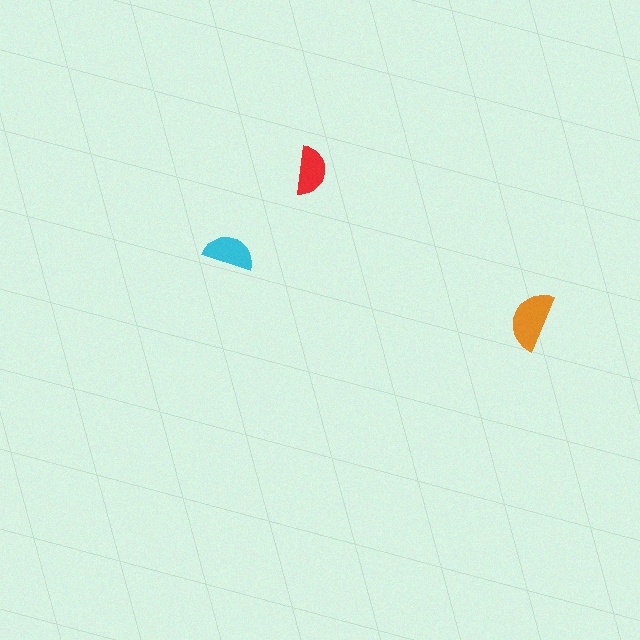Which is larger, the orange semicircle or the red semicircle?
The orange one.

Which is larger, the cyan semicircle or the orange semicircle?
The orange one.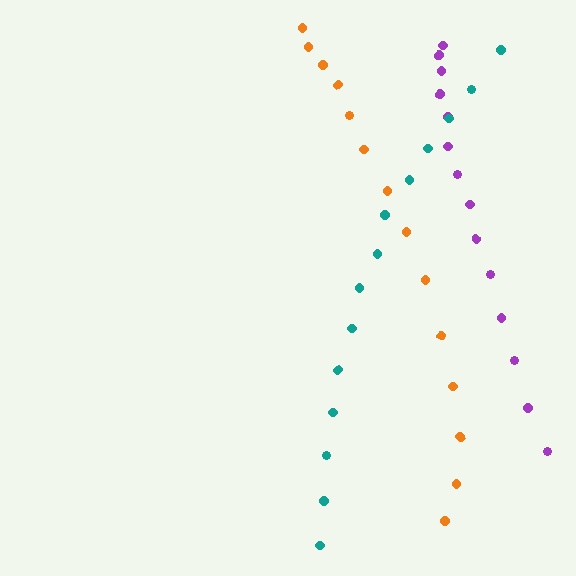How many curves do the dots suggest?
There are 3 distinct paths.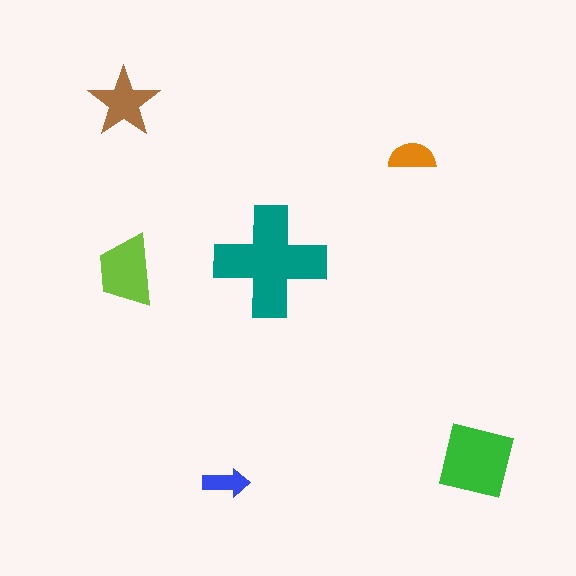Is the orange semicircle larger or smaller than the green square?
Smaller.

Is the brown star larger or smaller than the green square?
Smaller.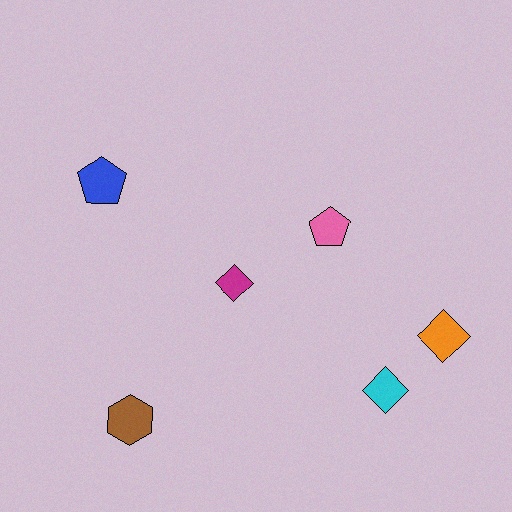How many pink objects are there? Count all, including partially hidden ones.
There is 1 pink object.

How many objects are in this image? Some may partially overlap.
There are 6 objects.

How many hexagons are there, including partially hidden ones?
There is 1 hexagon.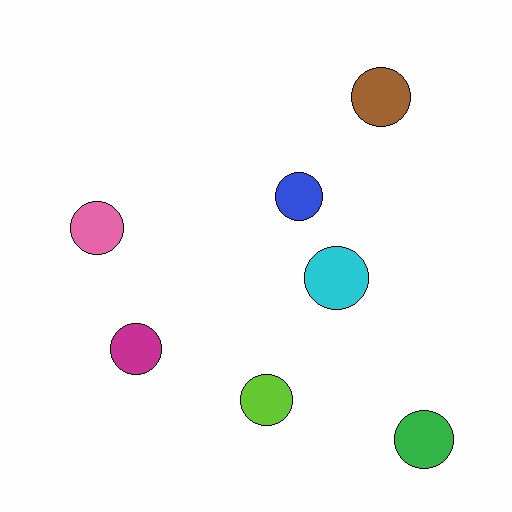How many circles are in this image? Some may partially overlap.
There are 7 circles.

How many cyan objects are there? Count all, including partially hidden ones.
There is 1 cyan object.